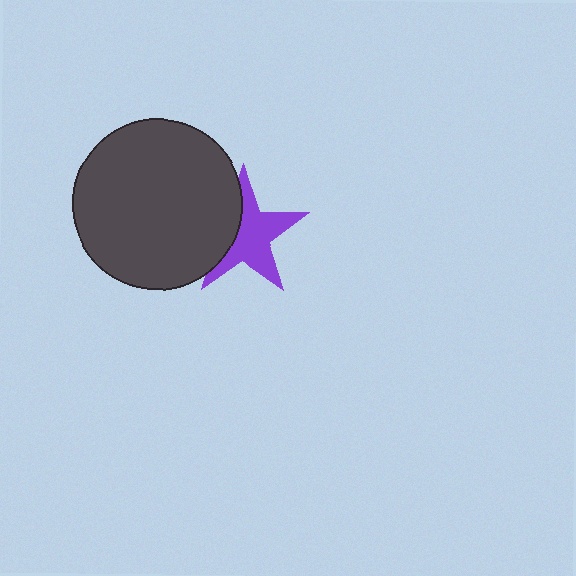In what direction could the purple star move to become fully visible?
The purple star could move right. That would shift it out from behind the dark gray circle entirely.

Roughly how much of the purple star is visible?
About half of it is visible (roughly 65%).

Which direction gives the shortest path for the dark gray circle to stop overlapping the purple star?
Moving left gives the shortest separation.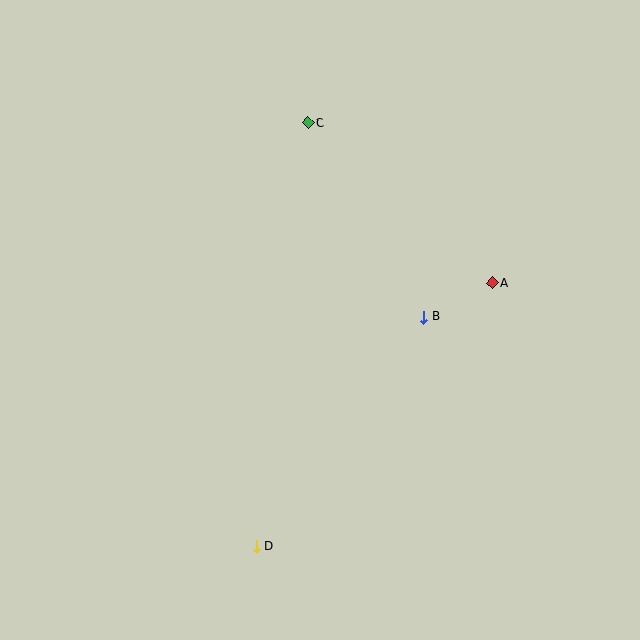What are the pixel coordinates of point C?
Point C is at (308, 123).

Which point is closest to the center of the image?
Point B at (424, 317) is closest to the center.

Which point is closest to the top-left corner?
Point C is closest to the top-left corner.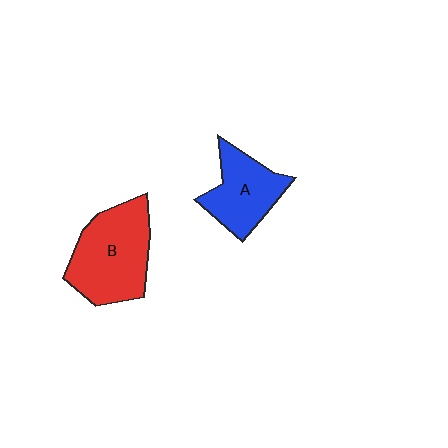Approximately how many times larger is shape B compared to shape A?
Approximately 1.4 times.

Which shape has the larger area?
Shape B (red).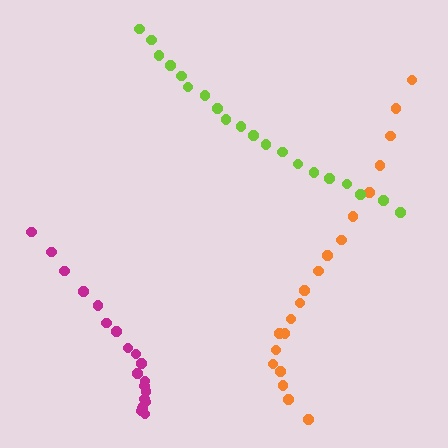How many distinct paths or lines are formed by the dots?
There are 3 distinct paths.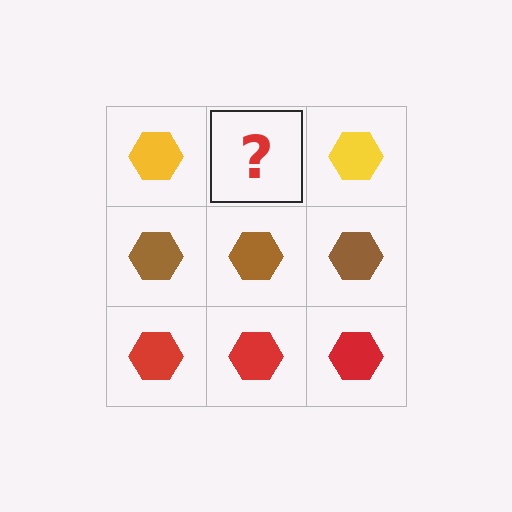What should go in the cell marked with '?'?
The missing cell should contain a yellow hexagon.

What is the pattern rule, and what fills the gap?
The rule is that each row has a consistent color. The gap should be filled with a yellow hexagon.